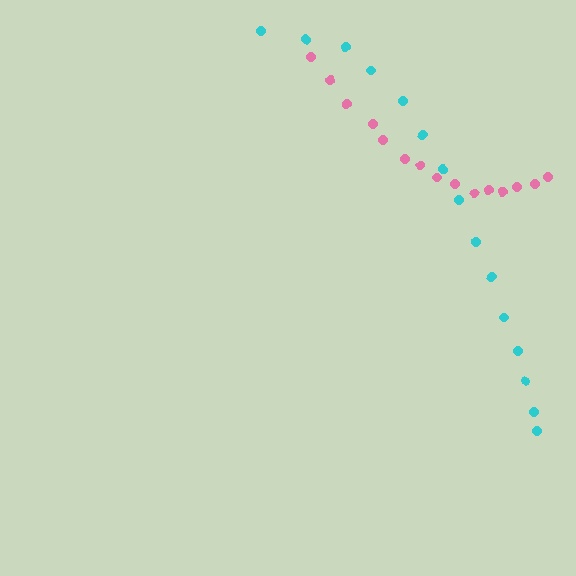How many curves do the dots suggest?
There are 2 distinct paths.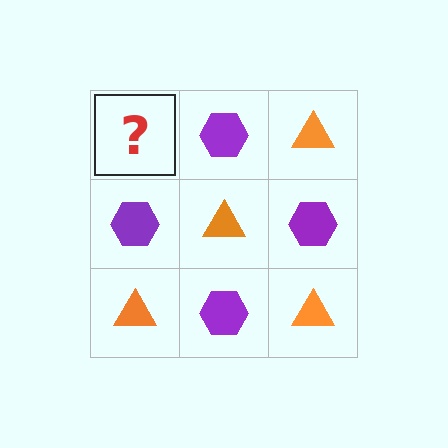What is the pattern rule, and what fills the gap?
The rule is that it alternates orange triangle and purple hexagon in a checkerboard pattern. The gap should be filled with an orange triangle.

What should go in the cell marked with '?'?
The missing cell should contain an orange triangle.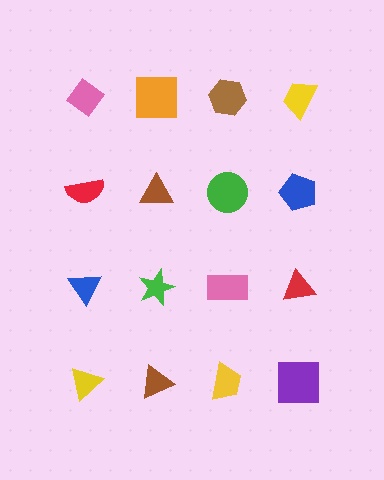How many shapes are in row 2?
4 shapes.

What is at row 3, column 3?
A pink rectangle.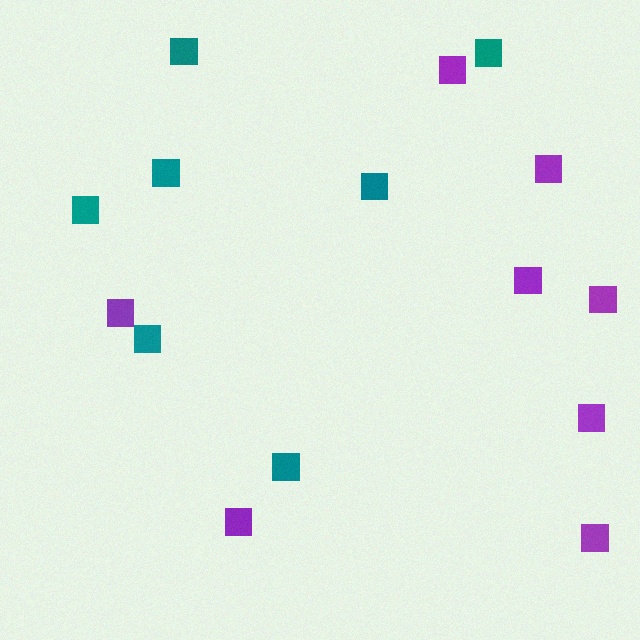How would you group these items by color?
There are 2 groups: one group of purple squares (8) and one group of teal squares (7).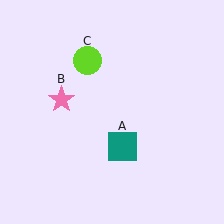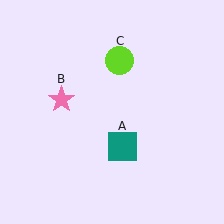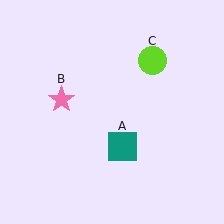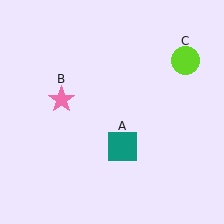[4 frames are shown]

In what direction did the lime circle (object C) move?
The lime circle (object C) moved right.